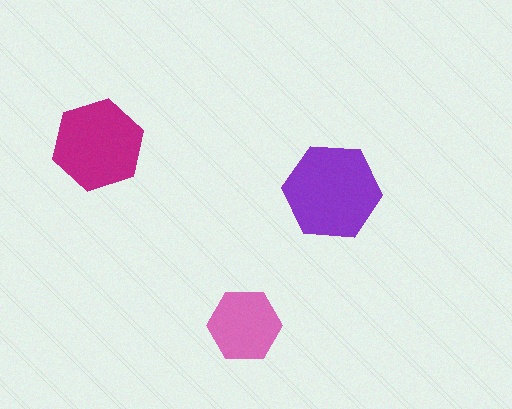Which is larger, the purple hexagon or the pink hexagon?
The purple one.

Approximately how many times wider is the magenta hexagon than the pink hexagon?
About 1.5 times wider.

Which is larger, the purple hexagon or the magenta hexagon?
The purple one.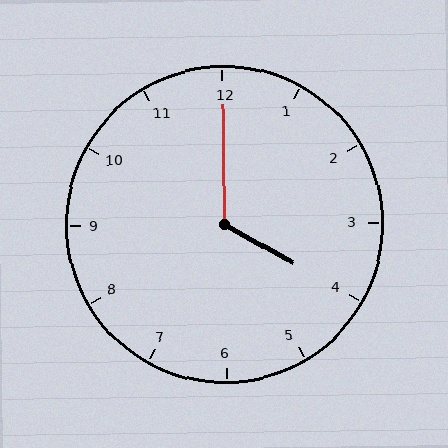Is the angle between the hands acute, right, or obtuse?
It is obtuse.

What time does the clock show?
4:00.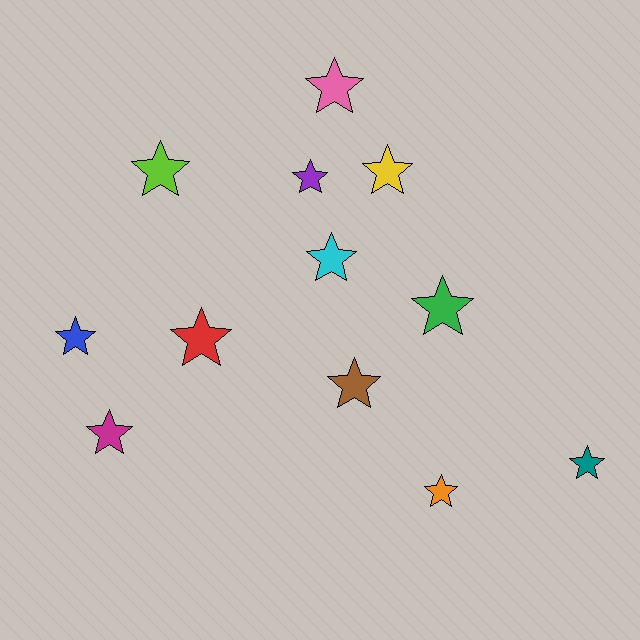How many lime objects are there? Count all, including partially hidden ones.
There is 1 lime object.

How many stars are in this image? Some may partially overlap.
There are 12 stars.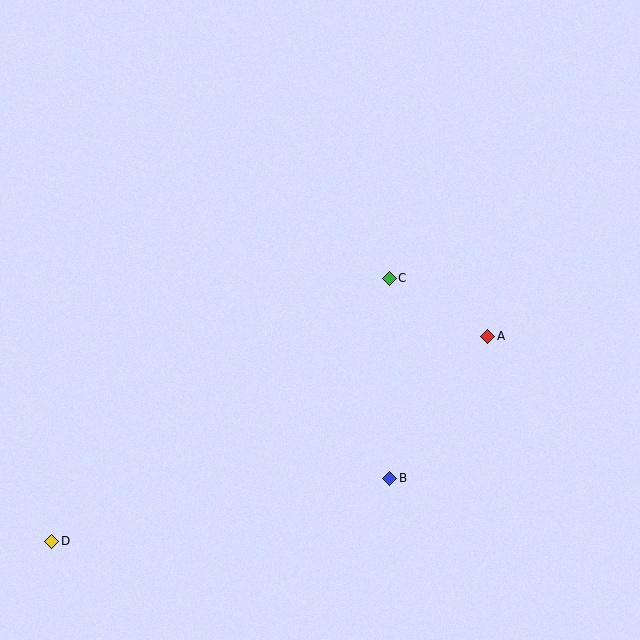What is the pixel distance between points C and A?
The distance between C and A is 114 pixels.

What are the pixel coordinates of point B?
Point B is at (390, 478).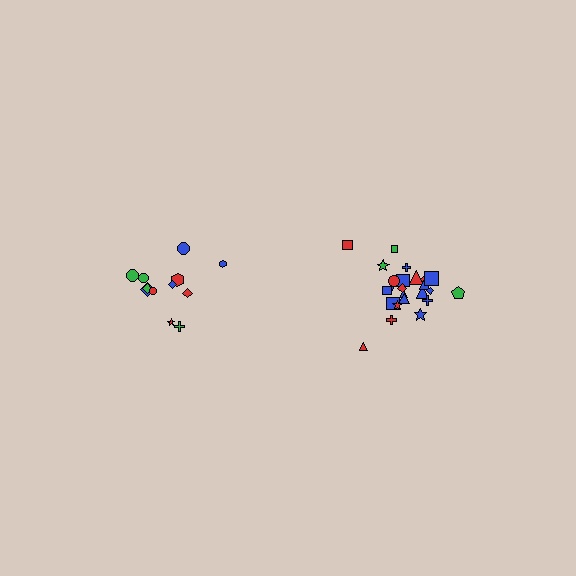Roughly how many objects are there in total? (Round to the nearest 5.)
Roughly 35 objects in total.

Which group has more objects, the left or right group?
The right group.